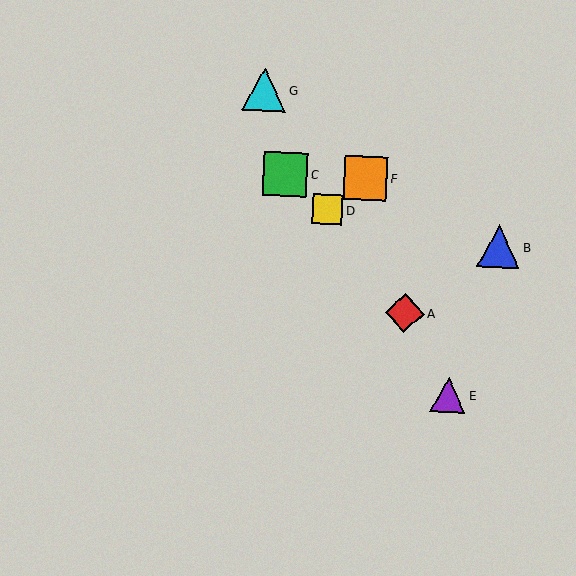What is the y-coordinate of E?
Object E is at y≈395.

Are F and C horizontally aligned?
Yes, both are at y≈178.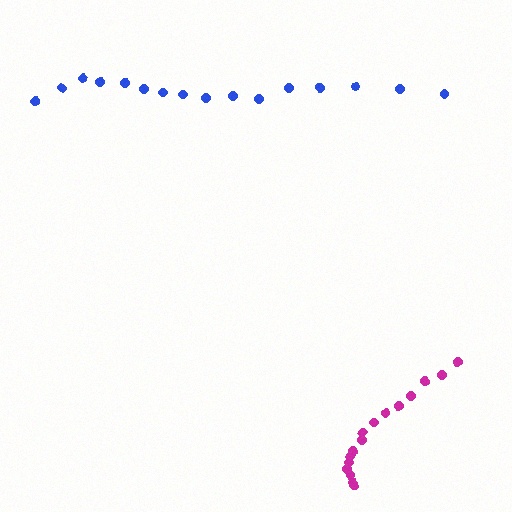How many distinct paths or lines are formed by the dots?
There are 2 distinct paths.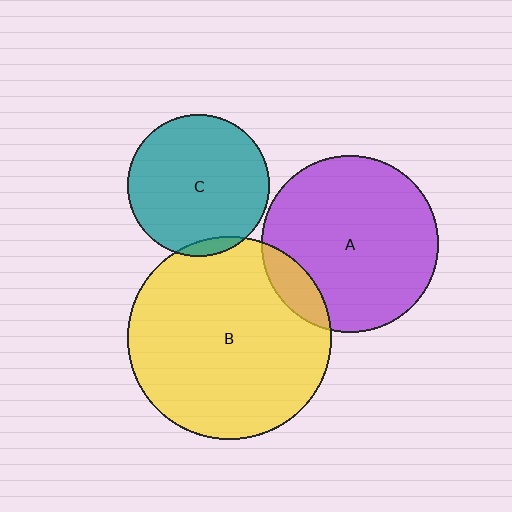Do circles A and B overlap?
Yes.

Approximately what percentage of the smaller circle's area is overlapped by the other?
Approximately 10%.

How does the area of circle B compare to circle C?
Approximately 2.0 times.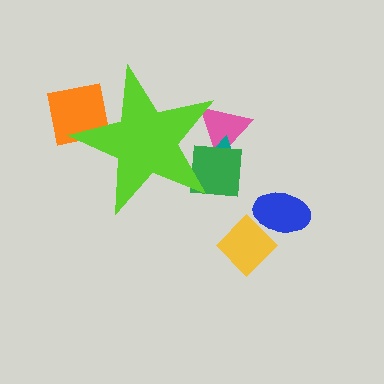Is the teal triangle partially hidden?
Yes, the teal triangle is partially hidden behind the lime star.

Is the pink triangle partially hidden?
Yes, the pink triangle is partially hidden behind the lime star.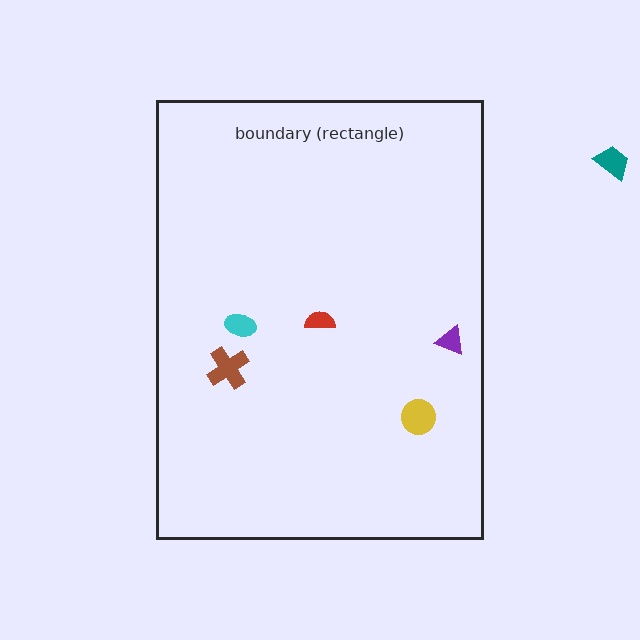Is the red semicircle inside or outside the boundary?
Inside.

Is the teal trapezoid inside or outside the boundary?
Outside.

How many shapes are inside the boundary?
5 inside, 1 outside.